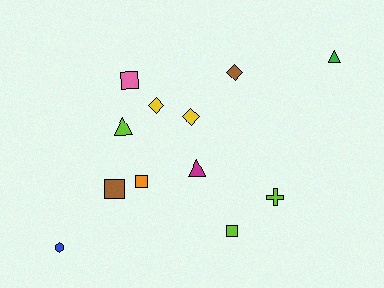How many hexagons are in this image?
There is 1 hexagon.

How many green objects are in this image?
There is 1 green object.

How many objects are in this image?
There are 12 objects.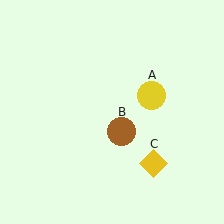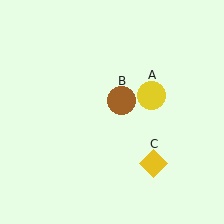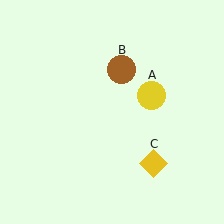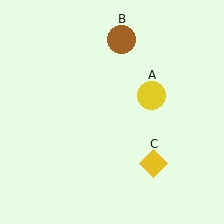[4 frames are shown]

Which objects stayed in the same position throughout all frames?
Yellow circle (object A) and yellow diamond (object C) remained stationary.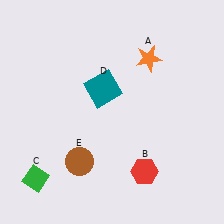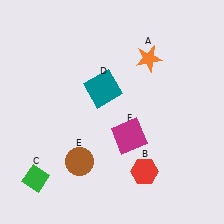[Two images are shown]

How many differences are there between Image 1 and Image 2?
There is 1 difference between the two images.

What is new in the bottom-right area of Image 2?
A magenta square (F) was added in the bottom-right area of Image 2.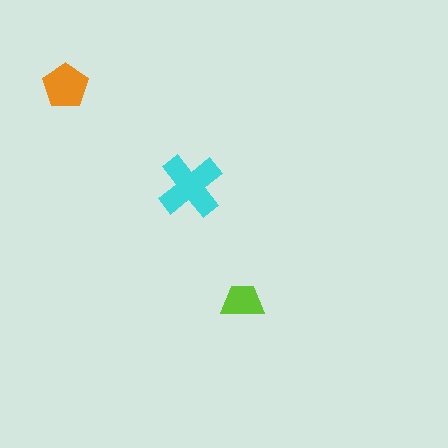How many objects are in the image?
There are 3 objects in the image.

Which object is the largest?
The cyan cross.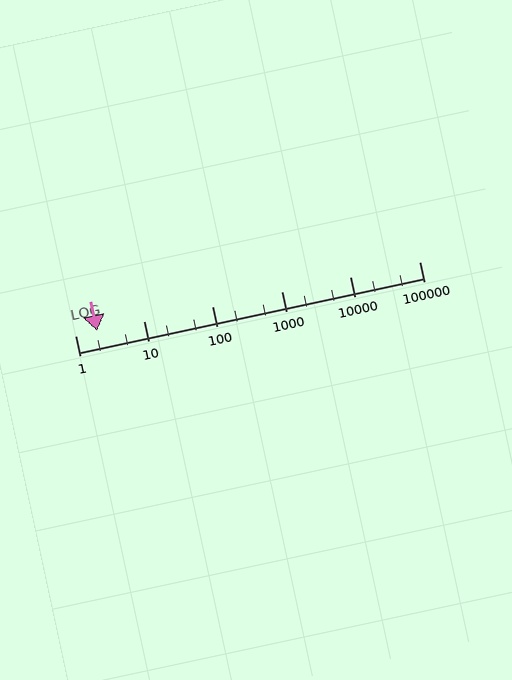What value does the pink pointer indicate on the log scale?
The pointer indicates approximately 2.1.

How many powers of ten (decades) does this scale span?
The scale spans 5 decades, from 1 to 100000.